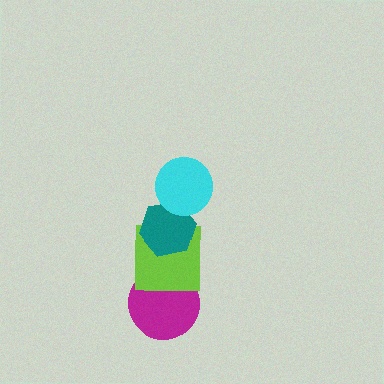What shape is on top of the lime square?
The teal hexagon is on top of the lime square.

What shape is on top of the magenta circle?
The lime square is on top of the magenta circle.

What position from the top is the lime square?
The lime square is 3rd from the top.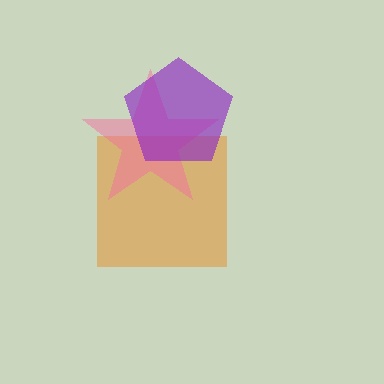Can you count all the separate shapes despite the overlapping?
Yes, there are 3 separate shapes.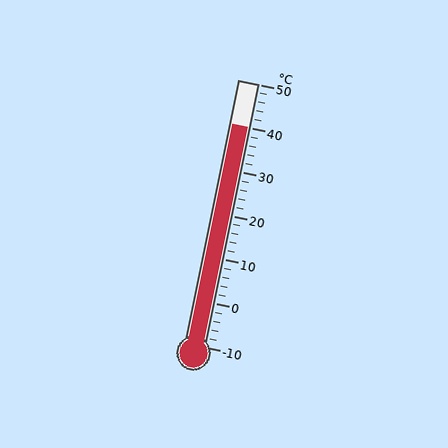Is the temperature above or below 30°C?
The temperature is above 30°C.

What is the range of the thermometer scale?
The thermometer scale ranges from -10°C to 50°C.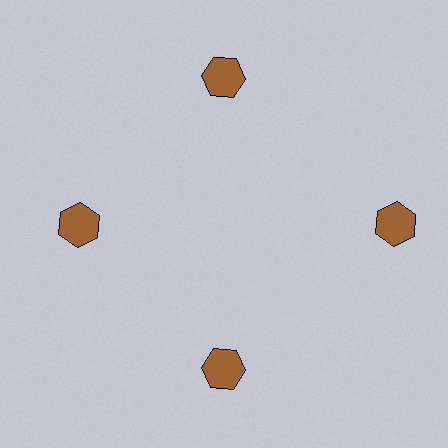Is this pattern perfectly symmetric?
No. The 4 brown hexagons are arranged in a ring, but one element near the 3 o'clock position is pushed outward from the center, breaking the 4-fold rotational symmetry.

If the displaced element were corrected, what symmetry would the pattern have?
It would have 4-fold rotational symmetry — the pattern would map onto itself every 90 degrees.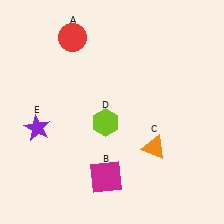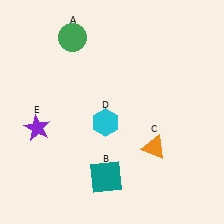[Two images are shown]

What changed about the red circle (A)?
In Image 1, A is red. In Image 2, it changed to green.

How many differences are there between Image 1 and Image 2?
There are 3 differences between the two images.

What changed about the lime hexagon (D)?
In Image 1, D is lime. In Image 2, it changed to cyan.